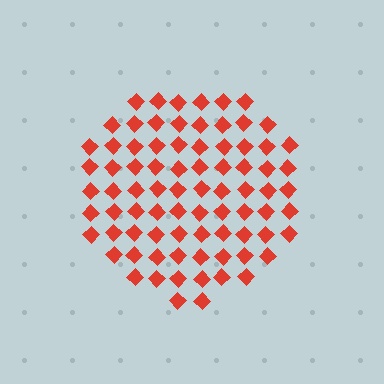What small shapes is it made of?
It is made of small diamonds.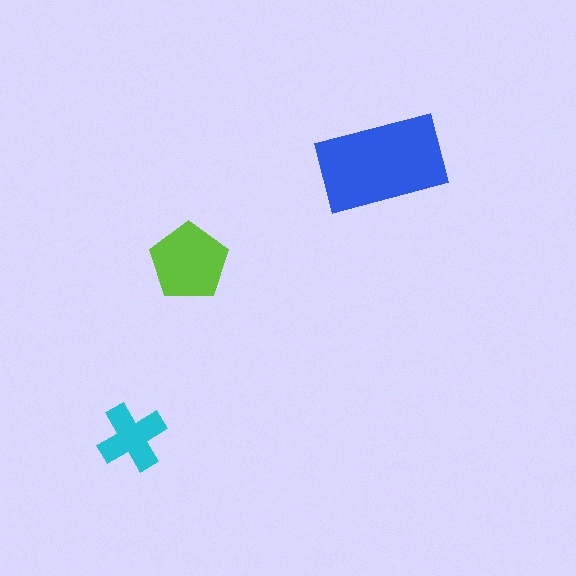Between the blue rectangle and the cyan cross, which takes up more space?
The blue rectangle.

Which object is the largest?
The blue rectangle.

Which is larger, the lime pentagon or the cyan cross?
The lime pentagon.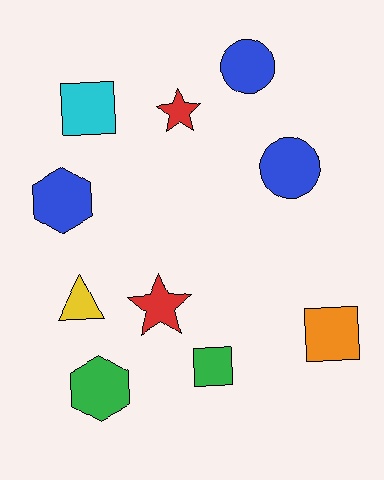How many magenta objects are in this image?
There are no magenta objects.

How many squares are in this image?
There are 3 squares.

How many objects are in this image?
There are 10 objects.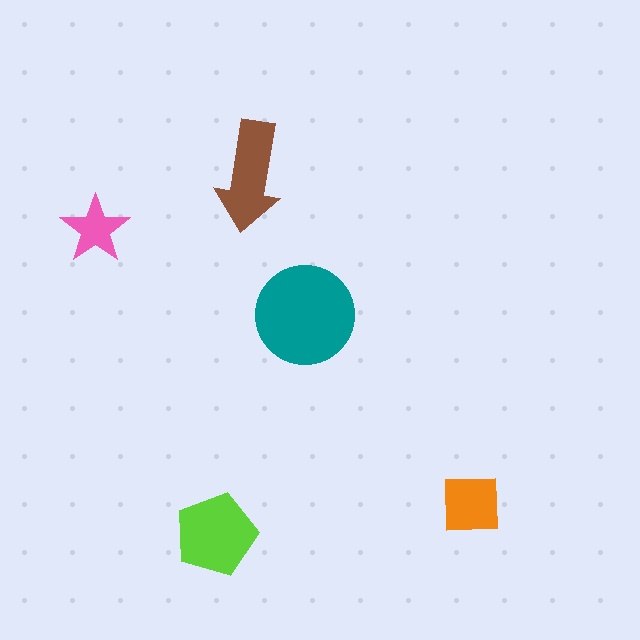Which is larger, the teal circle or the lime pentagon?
The teal circle.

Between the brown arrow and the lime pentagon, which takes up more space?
The lime pentagon.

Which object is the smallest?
The pink star.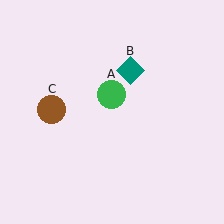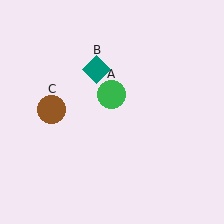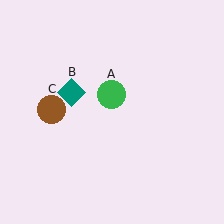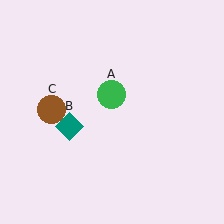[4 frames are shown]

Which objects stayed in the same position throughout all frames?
Green circle (object A) and brown circle (object C) remained stationary.